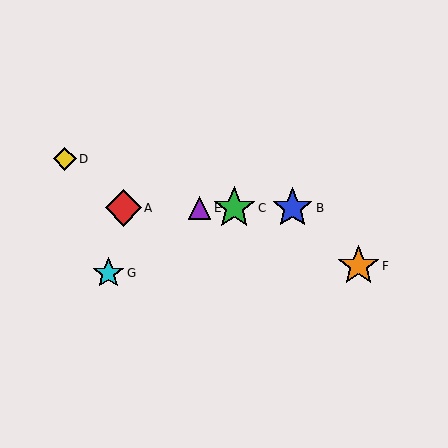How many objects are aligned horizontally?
4 objects (A, B, C, E) are aligned horizontally.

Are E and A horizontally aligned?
Yes, both are at y≈208.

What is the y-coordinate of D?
Object D is at y≈159.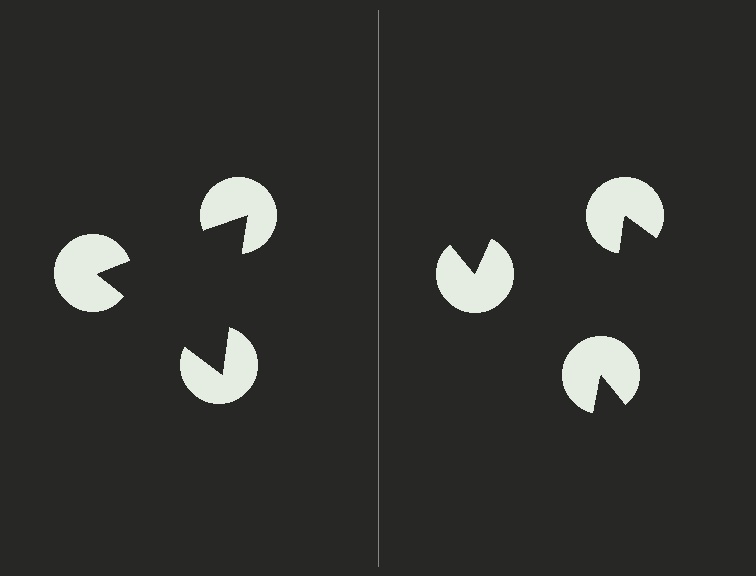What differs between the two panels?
The pac-man discs are positioned identically on both sides; only the wedge orientations differ. On the left they align to a triangle; on the right they are misaligned.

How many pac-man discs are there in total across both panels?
6 — 3 on each side.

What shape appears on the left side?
An illusory triangle.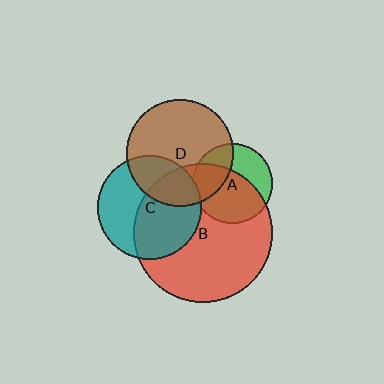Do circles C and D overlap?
Yes.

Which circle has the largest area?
Circle B (red).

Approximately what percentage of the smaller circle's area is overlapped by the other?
Approximately 30%.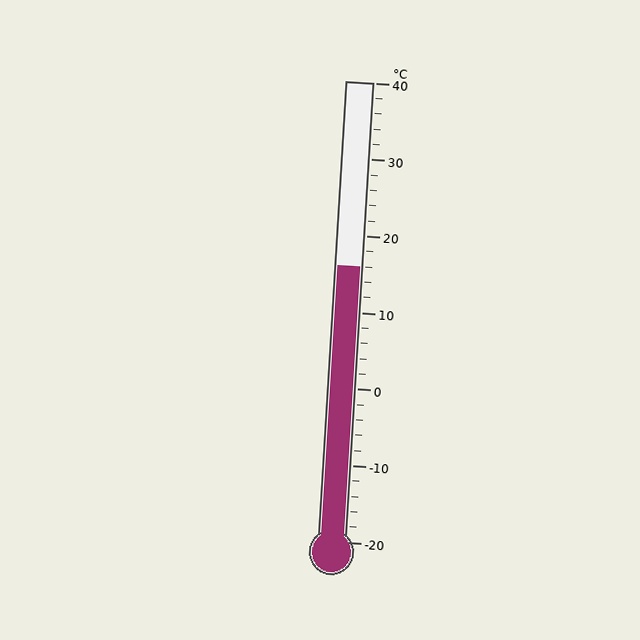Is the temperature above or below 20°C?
The temperature is below 20°C.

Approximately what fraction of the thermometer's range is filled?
The thermometer is filled to approximately 60% of its range.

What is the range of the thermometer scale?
The thermometer scale ranges from -20°C to 40°C.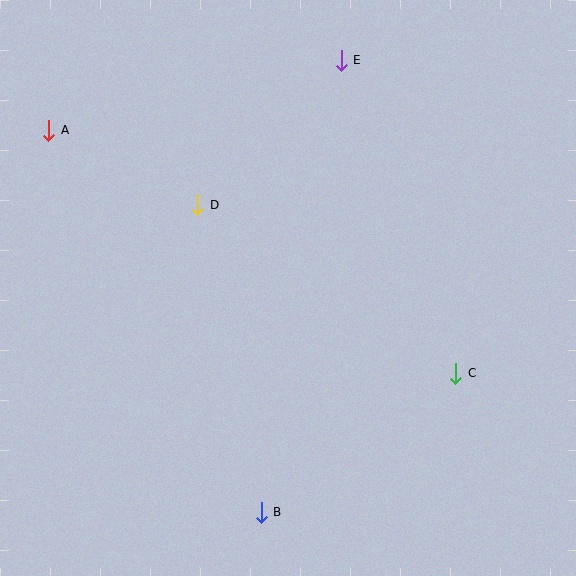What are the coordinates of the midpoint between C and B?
The midpoint between C and B is at (359, 443).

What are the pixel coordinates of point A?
Point A is at (49, 130).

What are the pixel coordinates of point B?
Point B is at (261, 512).